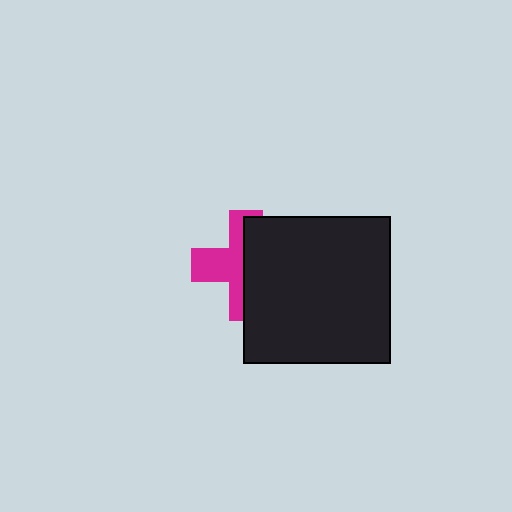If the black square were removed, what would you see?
You would see the complete magenta cross.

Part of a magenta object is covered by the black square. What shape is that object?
It is a cross.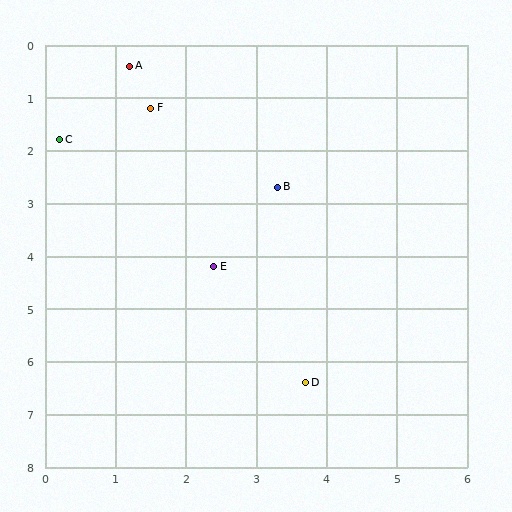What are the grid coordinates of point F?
Point F is at approximately (1.5, 1.2).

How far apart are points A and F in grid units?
Points A and F are about 0.9 grid units apart.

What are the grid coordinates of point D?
Point D is at approximately (3.7, 6.4).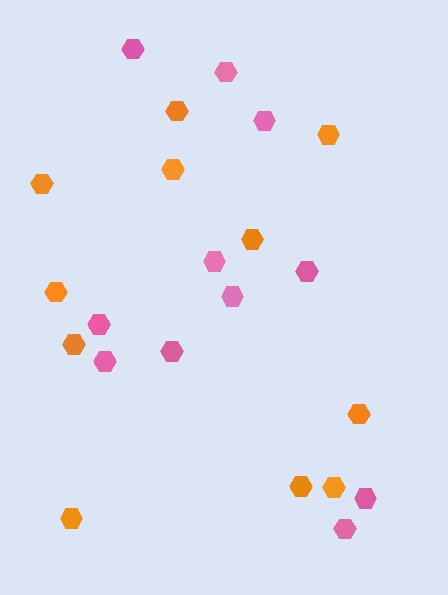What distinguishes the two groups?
There are 2 groups: one group of orange hexagons (11) and one group of pink hexagons (11).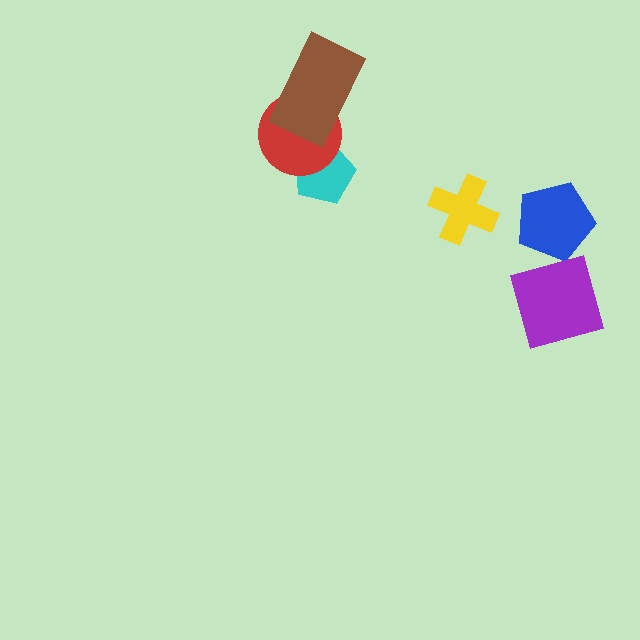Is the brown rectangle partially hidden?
No, no other shape covers it.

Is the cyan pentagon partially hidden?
Yes, it is partially covered by another shape.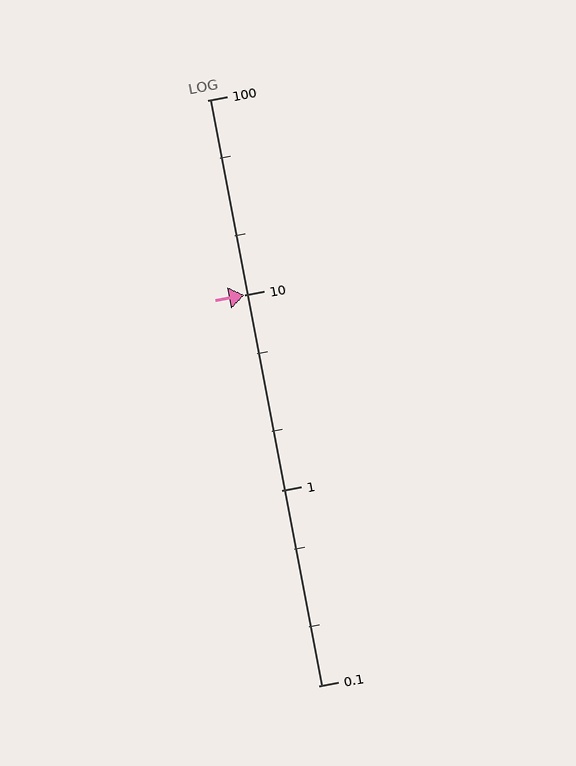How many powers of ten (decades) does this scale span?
The scale spans 3 decades, from 0.1 to 100.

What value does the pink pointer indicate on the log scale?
The pointer indicates approximately 10.